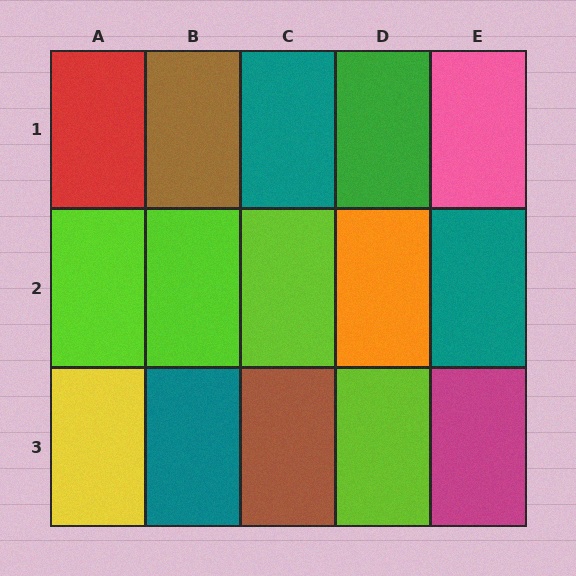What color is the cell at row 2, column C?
Lime.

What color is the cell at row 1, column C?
Teal.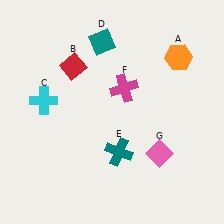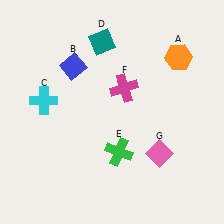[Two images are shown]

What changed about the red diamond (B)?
In Image 1, B is red. In Image 2, it changed to blue.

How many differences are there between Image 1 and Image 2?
There are 2 differences between the two images.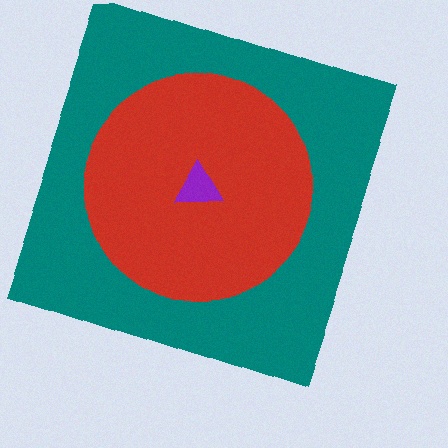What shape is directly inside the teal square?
The red circle.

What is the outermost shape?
The teal square.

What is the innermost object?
The purple triangle.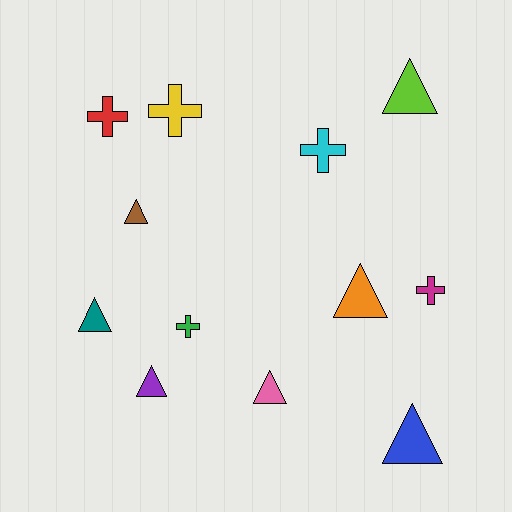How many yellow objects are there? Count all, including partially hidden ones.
There is 1 yellow object.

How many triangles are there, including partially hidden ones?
There are 7 triangles.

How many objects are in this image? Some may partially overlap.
There are 12 objects.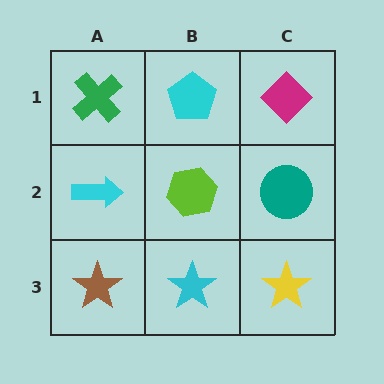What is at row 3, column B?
A cyan star.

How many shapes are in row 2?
3 shapes.